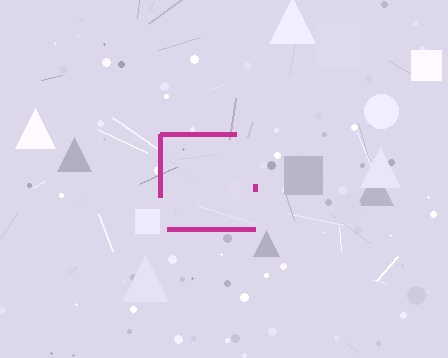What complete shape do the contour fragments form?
The contour fragments form a square.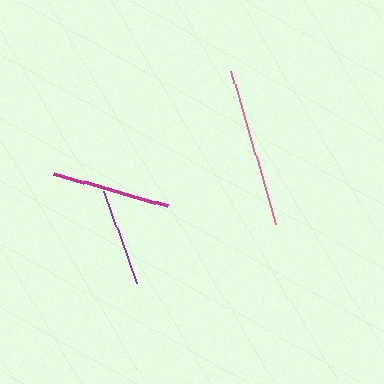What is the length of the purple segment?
The purple segment is approximately 97 pixels long.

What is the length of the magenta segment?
The magenta segment is approximately 120 pixels long.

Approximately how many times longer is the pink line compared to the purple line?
The pink line is approximately 1.6 times the length of the purple line.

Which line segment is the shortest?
The purple line is the shortest at approximately 97 pixels.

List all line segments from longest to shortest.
From longest to shortest: pink, magenta, purple.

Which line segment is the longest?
The pink line is the longest at approximately 158 pixels.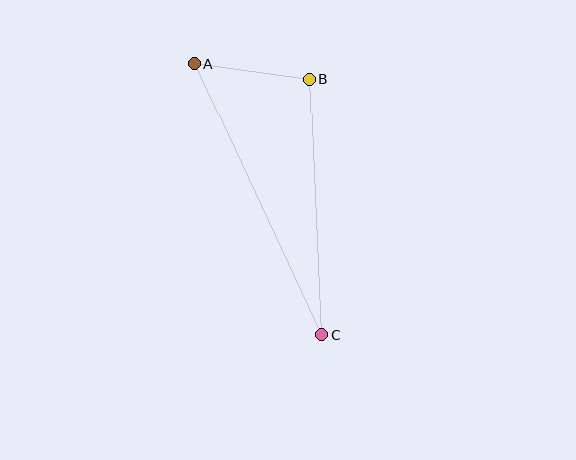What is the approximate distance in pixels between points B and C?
The distance between B and C is approximately 255 pixels.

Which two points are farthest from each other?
Points A and C are farthest from each other.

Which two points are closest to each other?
Points A and B are closest to each other.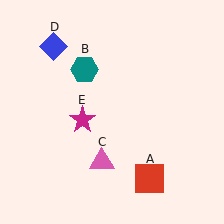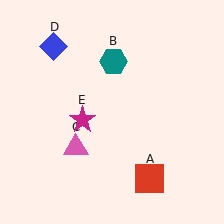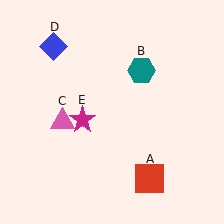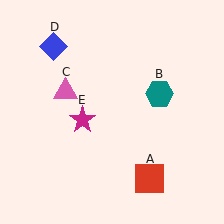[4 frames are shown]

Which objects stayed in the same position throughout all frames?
Red square (object A) and blue diamond (object D) and magenta star (object E) remained stationary.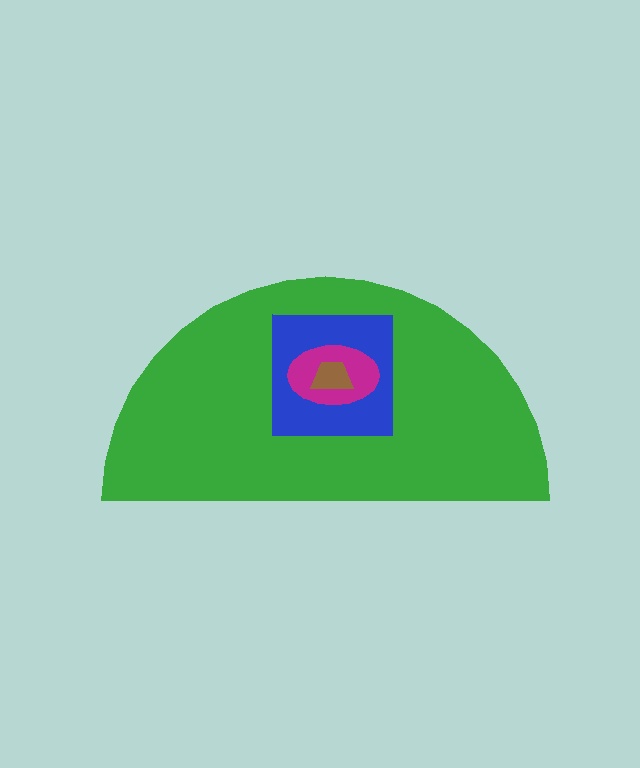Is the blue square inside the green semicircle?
Yes.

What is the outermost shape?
The green semicircle.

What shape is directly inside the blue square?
The magenta ellipse.